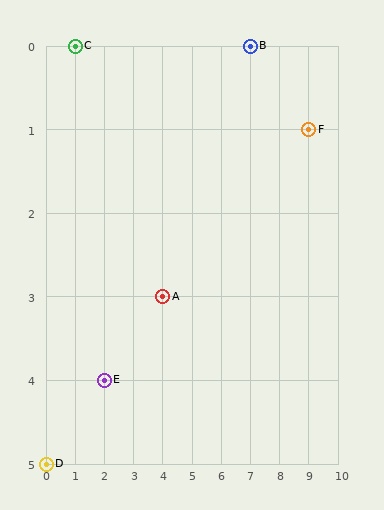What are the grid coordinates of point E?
Point E is at grid coordinates (2, 4).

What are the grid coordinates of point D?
Point D is at grid coordinates (0, 5).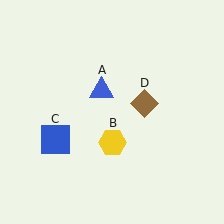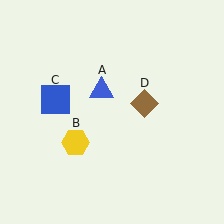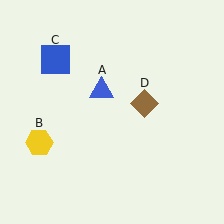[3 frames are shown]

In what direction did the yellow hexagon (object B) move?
The yellow hexagon (object B) moved left.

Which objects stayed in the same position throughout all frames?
Blue triangle (object A) and brown diamond (object D) remained stationary.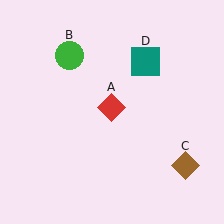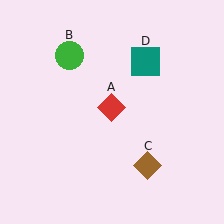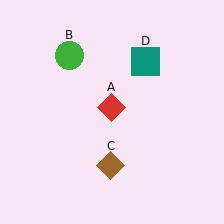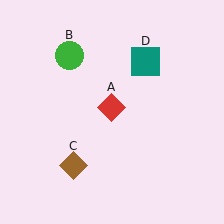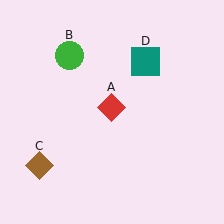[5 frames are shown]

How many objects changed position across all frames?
1 object changed position: brown diamond (object C).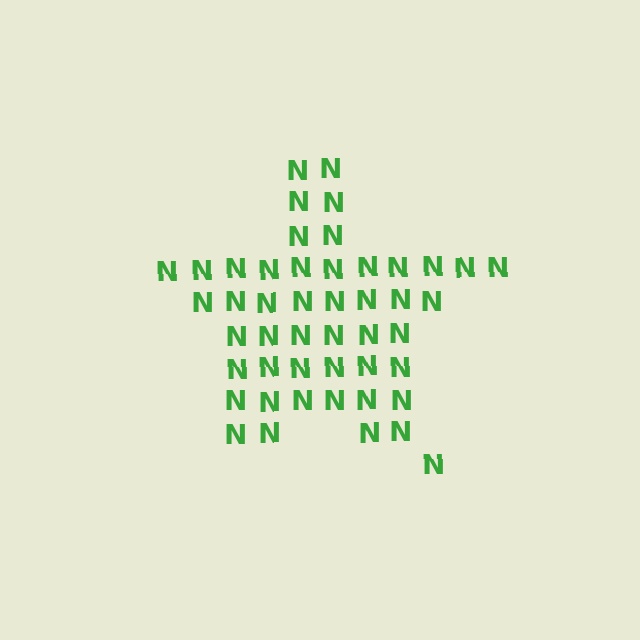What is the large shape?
The large shape is a star.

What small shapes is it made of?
It is made of small letter N's.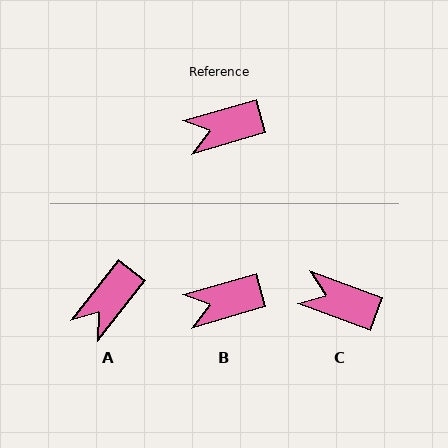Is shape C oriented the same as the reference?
No, it is off by about 37 degrees.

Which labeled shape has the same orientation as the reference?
B.